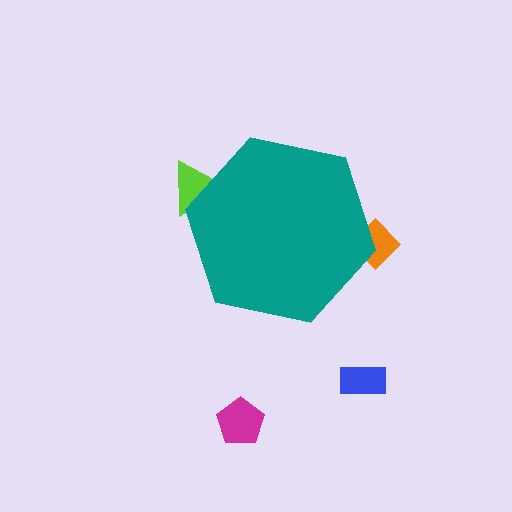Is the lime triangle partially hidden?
Yes, the lime triangle is partially hidden behind the teal hexagon.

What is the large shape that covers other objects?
A teal hexagon.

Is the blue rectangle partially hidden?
No, the blue rectangle is fully visible.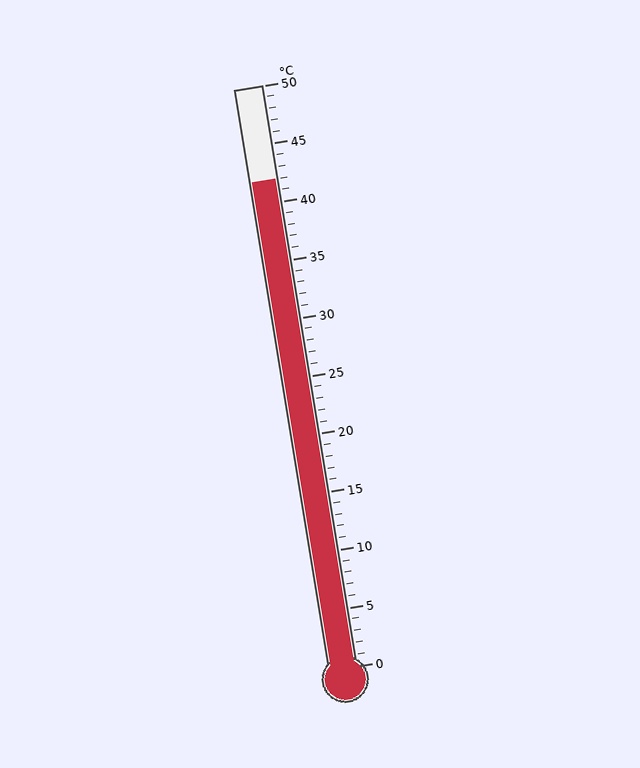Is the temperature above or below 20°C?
The temperature is above 20°C.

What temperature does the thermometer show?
The thermometer shows approximately 42°C.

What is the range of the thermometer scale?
The thermometer scale ranges from 0°C to 50°C.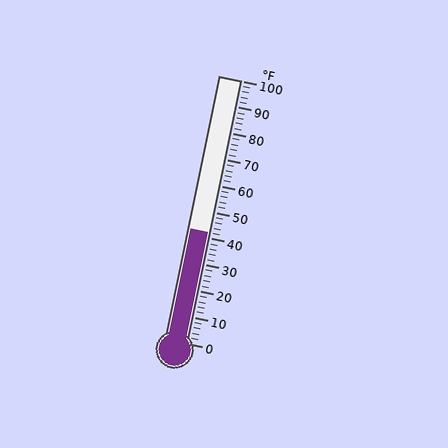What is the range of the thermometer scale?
The thermometer scale ranges from 0°F to 100°F.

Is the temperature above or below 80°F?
The temperature is below 80°F.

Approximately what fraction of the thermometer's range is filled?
The thermometer is filled to approximately 40% of its range.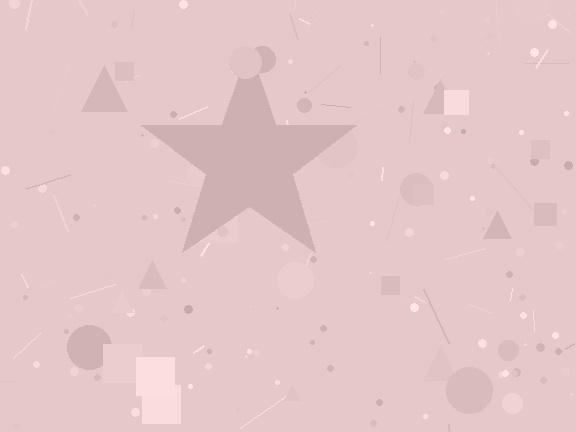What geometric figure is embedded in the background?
A star is embedded in the background.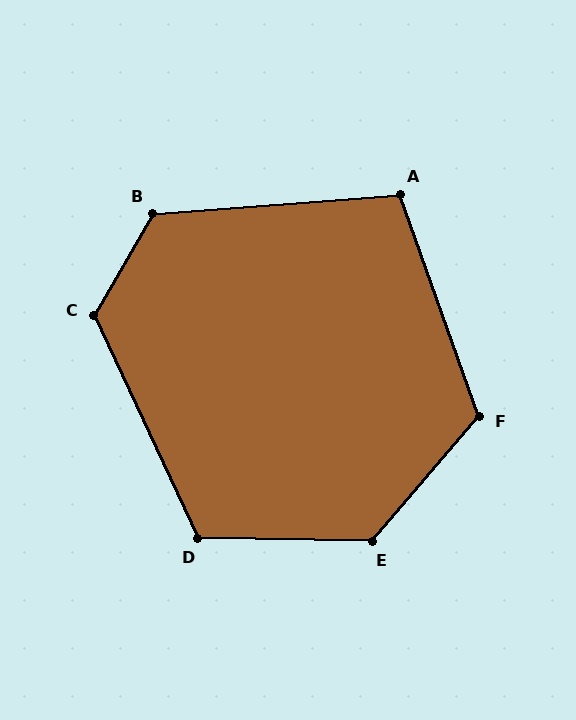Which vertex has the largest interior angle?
E, at approximately 130 degrees.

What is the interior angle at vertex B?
Approximately 124 degrees (obtuse).